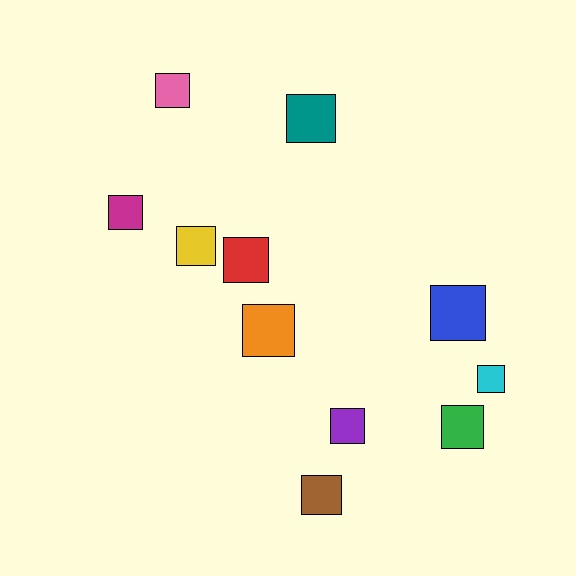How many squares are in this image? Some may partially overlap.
There are 11 squares.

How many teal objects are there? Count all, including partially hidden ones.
There is 1 teal object.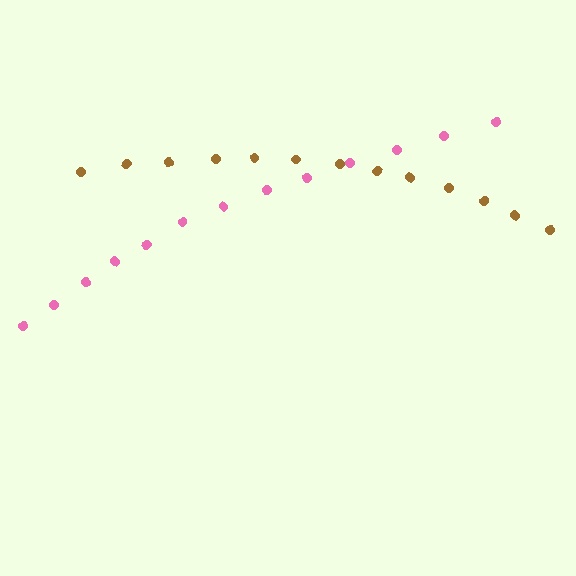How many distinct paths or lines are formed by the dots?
There are 2 distinct paths.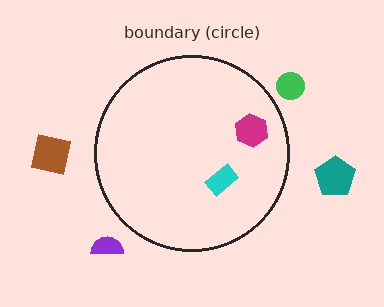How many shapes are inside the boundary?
2 inside, 4 outside.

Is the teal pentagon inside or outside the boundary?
Outside.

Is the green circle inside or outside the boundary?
Outside.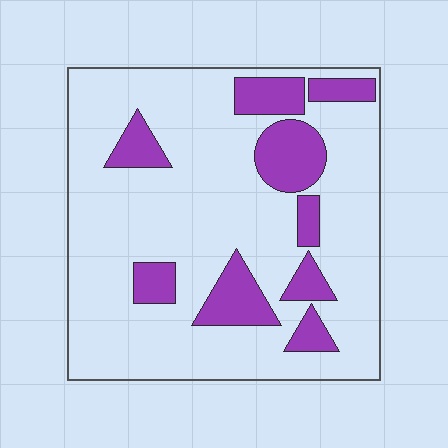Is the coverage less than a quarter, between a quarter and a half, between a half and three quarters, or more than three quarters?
Less than a quarter.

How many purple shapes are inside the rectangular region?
9.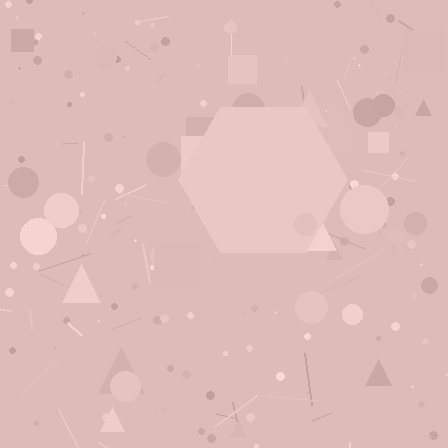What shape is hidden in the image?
A hexagon is hidden in the image.